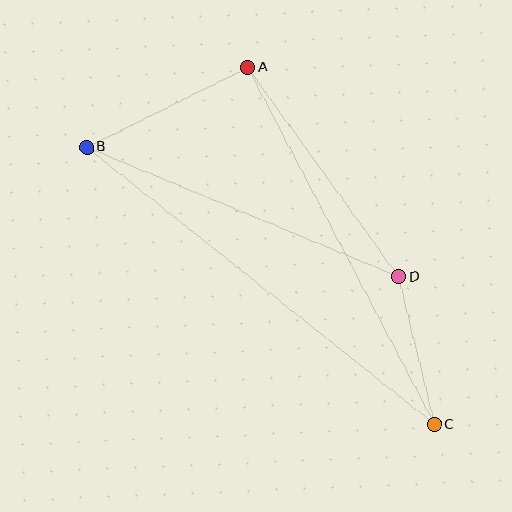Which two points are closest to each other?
Points C and D are closest to each other.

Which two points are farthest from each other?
Points B and C are farthest from each other.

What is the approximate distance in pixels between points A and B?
The distance between A and B is approximately 180 pixels.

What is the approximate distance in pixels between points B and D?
The distance between B and D is approximately 338 pixels.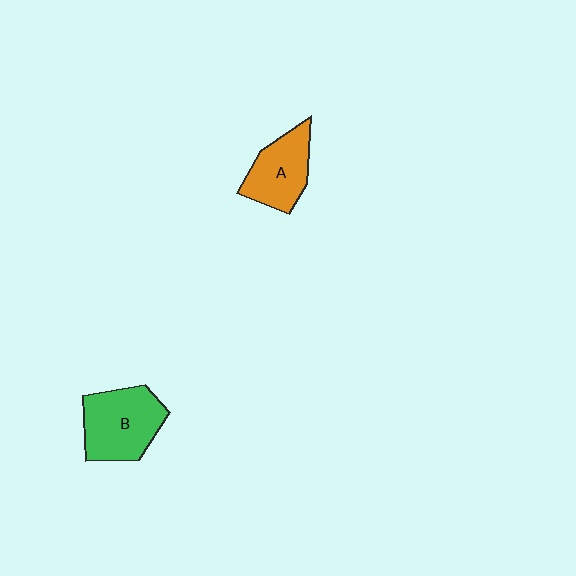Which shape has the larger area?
Shape B (green).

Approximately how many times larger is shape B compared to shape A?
Approximately 1.2 times.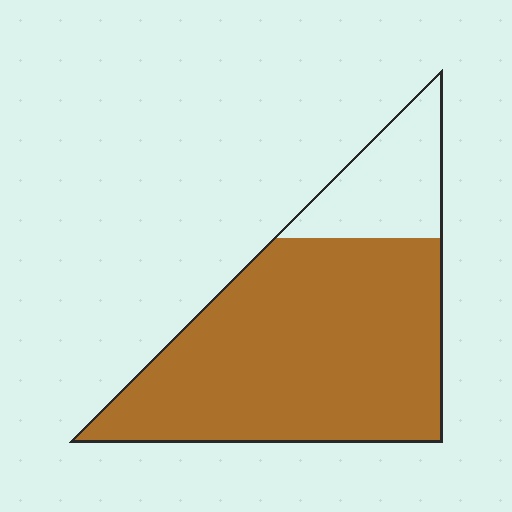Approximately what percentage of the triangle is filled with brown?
Approximately 80%.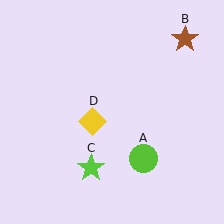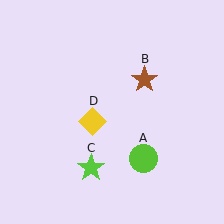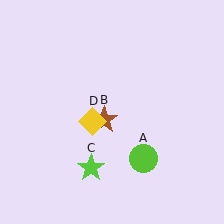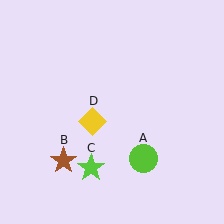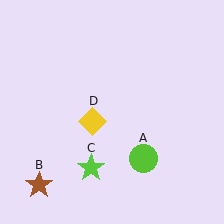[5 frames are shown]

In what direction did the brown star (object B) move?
The brown star (object B) moved down and to the left.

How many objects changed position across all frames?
1 object changed position: brown star (object B).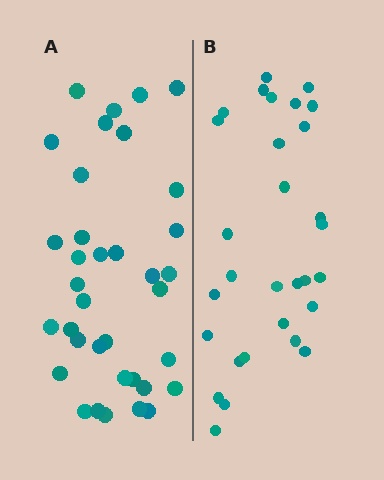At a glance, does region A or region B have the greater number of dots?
Region A (the left region) has more dots.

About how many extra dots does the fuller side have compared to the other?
Region A has about 6 more dots than region B.